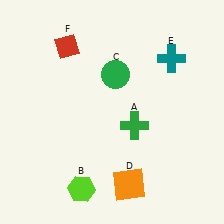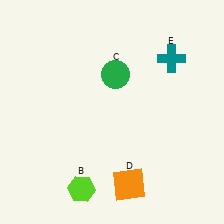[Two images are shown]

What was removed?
The red diamond (F), the green cross (A) were removed in Image 2.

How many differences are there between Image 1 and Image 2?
There are 2 differences between the two images.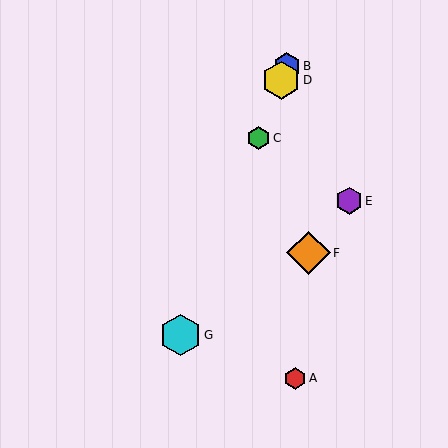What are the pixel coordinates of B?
Object B is at (287, 66).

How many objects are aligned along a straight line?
4 objects (B, C, D, G) are aligned along a straight line.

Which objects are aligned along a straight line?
Objects B, C, D, G are aligned along a straight line.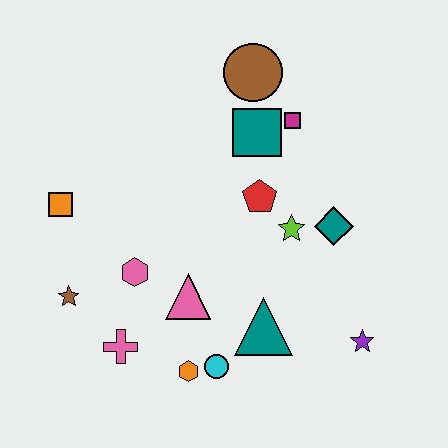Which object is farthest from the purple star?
The orange square is farthest from the purple star.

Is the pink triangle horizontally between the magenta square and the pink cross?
Yes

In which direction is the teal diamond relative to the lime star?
The teal diamond is to the right of the lime star.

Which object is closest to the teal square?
The magenta square is closest to the teal square.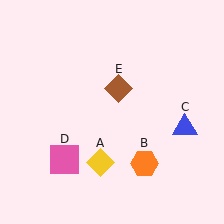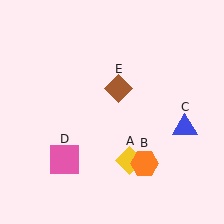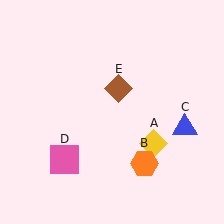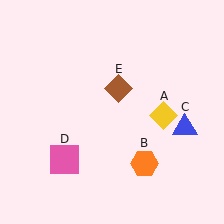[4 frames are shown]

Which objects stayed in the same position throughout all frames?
Orange hexagon (object B) and blue triangle (object C) and pink square (object D) and brown diamond (object E) remained stationary.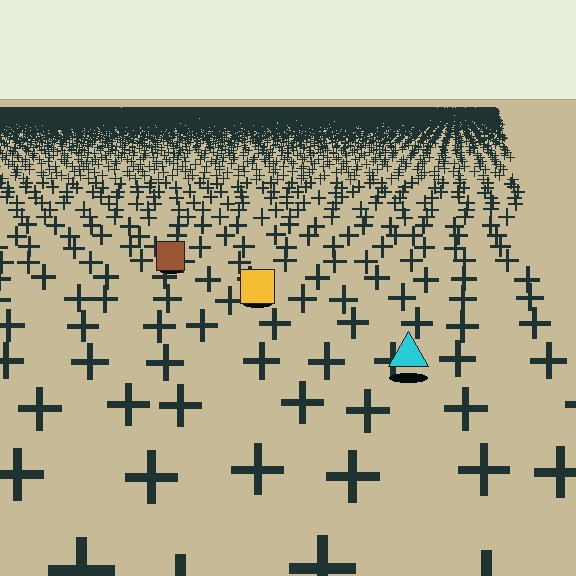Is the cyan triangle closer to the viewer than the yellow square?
Yes. The cyan triangle is closer — you can tell from the texture gradient: the ground texture is coarser near it.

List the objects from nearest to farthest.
From nearest to farthest: the cyan triangle, the yellow square, the brown square.